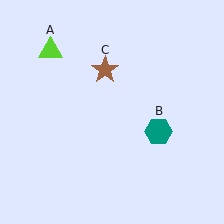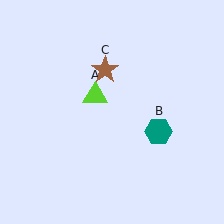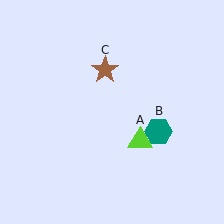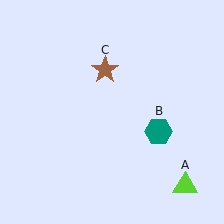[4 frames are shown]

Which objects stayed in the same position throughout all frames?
Teal hexagon (object B) and brown star (object C) remained stationary.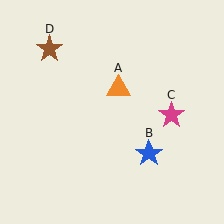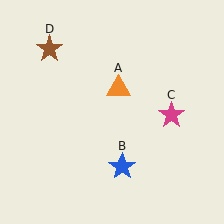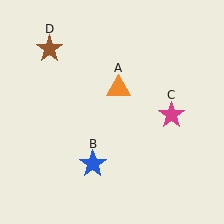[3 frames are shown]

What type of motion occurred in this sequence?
The blue star (object B) rotated clockwise around the center of the scene.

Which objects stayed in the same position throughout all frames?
Orange triangle (object A) and magenta star (object C) and brown star (object D) remained stationary.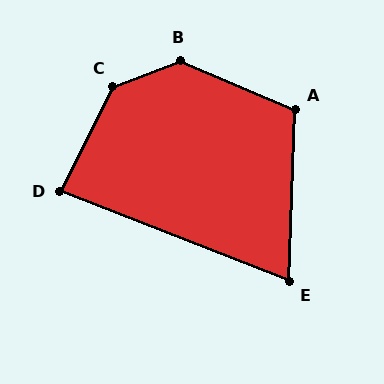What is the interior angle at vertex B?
Approximately 136 degrees (obtuse).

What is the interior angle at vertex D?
Approximately 85 degrees (acute).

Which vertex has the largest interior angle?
C, at approximately 138 degrees.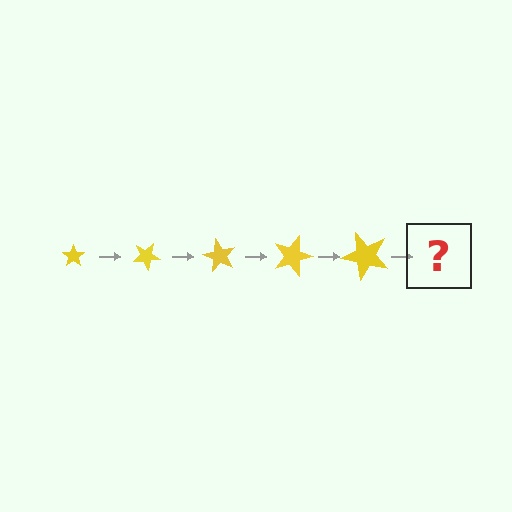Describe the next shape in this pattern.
It should be a star, larger than the previous one and rotated 150 degrees from the start.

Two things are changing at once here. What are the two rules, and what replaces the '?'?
The two rules are that the star grows larger each step and it rotates 30 degrees each step. The '?' should be a star, larger than the previous one and rotated 150 degrees from the start.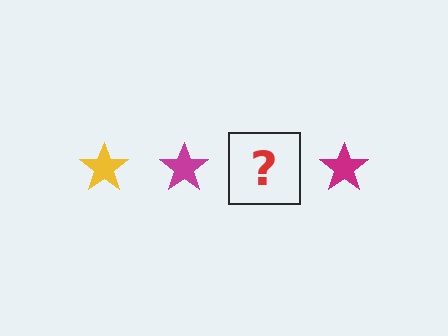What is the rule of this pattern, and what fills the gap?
The rule is that the pattern cycles through yellow, magenta stars. The gap should be filled with a yellow star.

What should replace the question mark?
The question mark should be replaced with a yellow star.